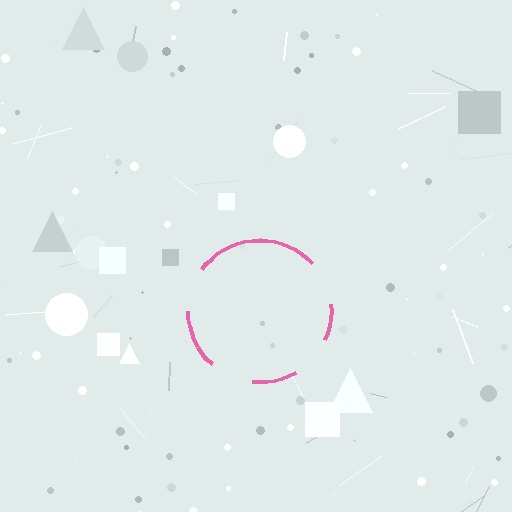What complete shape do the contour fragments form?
The contour fragments form a circle.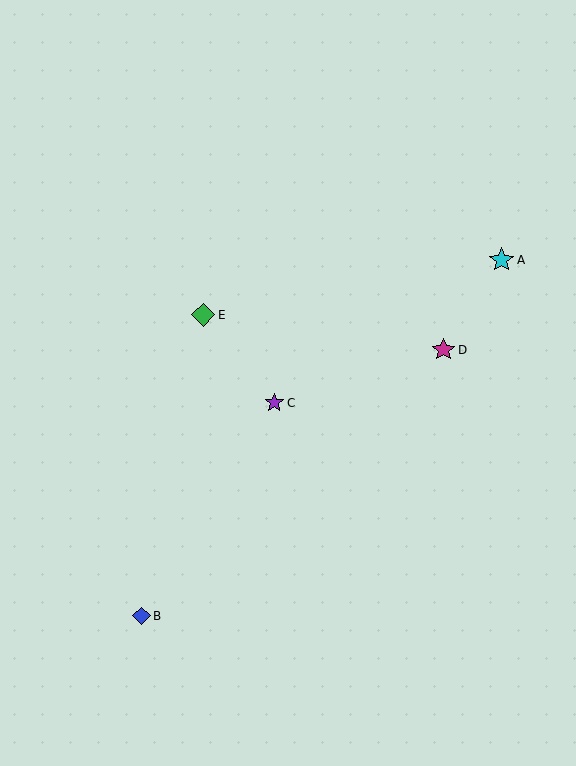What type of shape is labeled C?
Shape C is a purple star.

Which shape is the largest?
The cyan star (labeled A) is the largest.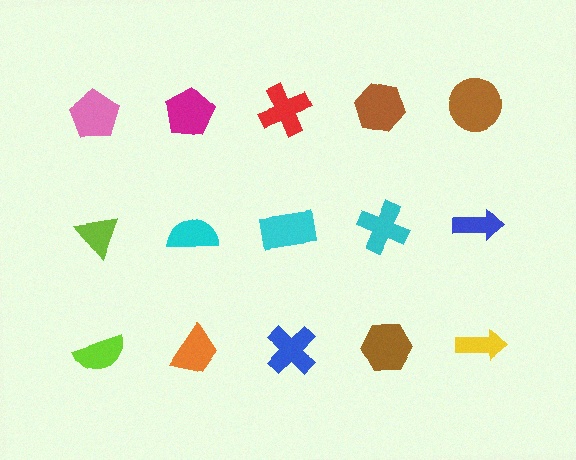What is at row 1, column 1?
A pink pentagon.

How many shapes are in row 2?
5 shapes.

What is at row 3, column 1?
A lime semicircle.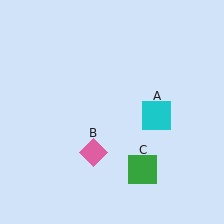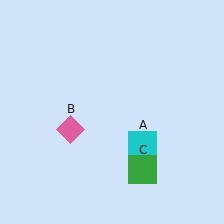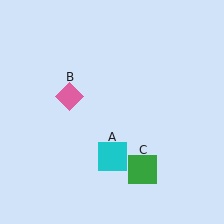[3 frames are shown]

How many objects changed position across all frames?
2 objects changed position: cyan square (object A), pink diamond (object B).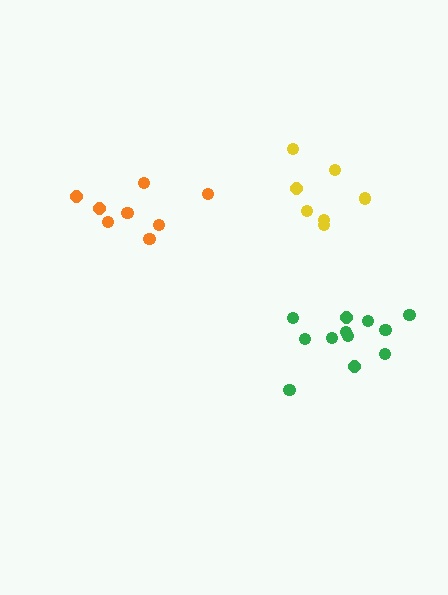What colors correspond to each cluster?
The clusters are colored: yellow, green, orange.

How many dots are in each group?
Group 1: 7 dots, Group 2: 12 dots, Group 3: 8 dots (27 total).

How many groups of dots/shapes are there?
There are 3 groups.